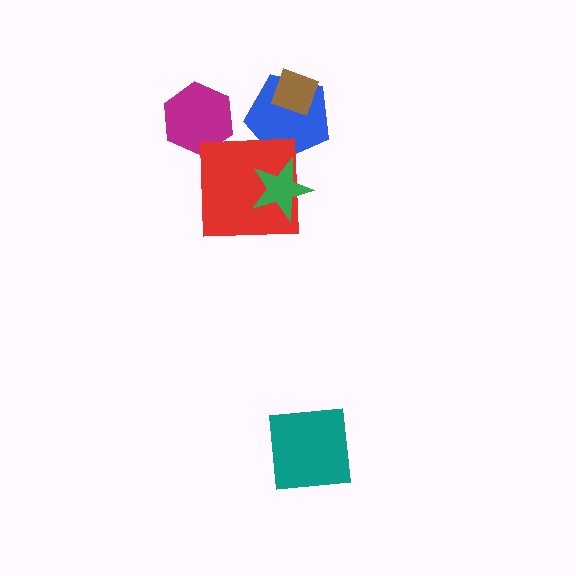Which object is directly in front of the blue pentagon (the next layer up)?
The brown diamond is directly in front of the blue pentagon.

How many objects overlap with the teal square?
0 objects overlap with the teal square.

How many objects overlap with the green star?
1 object overlaps with the green star.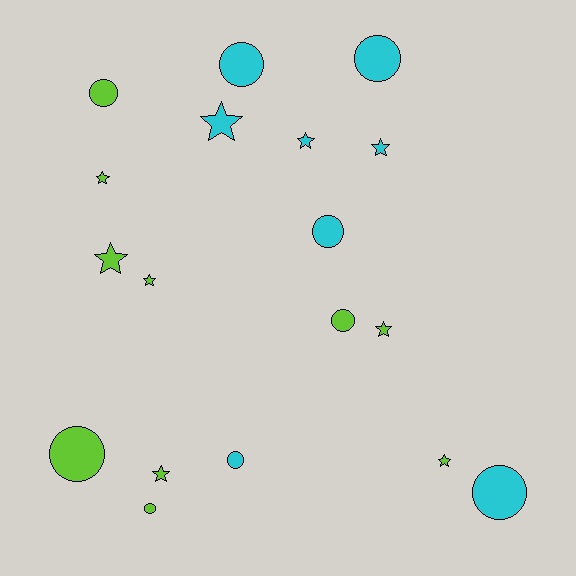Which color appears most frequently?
Lime, with 10 objects.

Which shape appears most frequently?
Star, with 9 objects.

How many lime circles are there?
There are 4 lime circles.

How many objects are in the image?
There are 18 objects.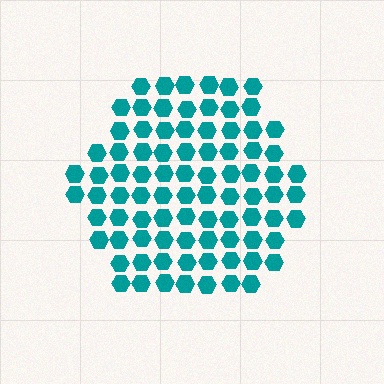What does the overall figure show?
The overall figure shows a hexagon.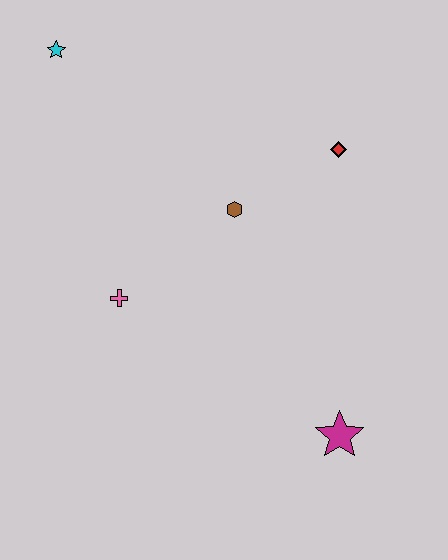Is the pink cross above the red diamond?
No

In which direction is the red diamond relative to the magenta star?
The red diamond is above the magenta star.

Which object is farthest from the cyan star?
The magenta star is farthest from the cyan star.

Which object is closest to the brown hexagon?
The red diamond is closest to the brown hexagon.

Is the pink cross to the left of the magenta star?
Yes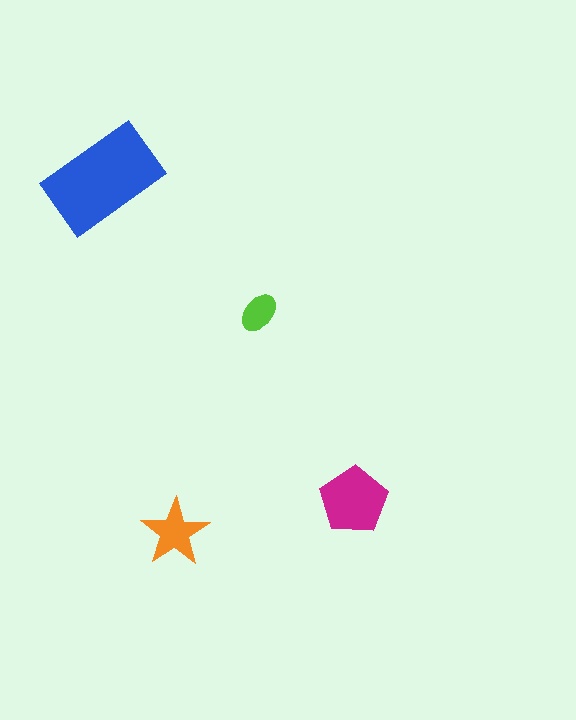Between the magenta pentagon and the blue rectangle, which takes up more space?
The blue rectangle.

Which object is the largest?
The blue rectangle.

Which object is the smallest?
The lime ellipse.